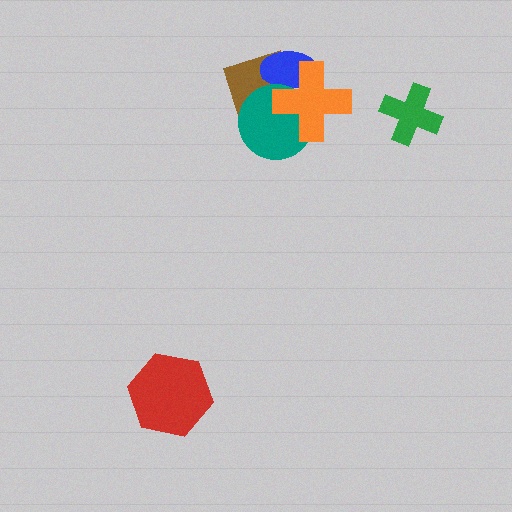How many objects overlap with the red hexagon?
0 objects overlap with the red hexagon.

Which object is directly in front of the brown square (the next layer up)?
The blue ellipse is directly in front of the brown square.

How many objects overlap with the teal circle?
3 objects overlap with the teal circle.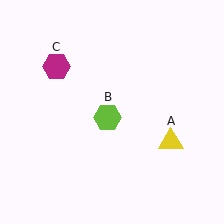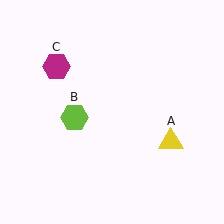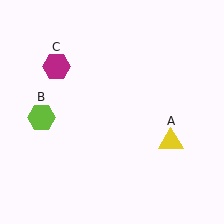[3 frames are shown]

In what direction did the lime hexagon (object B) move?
The lime hexagon (object B) moved left.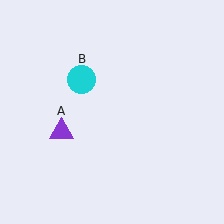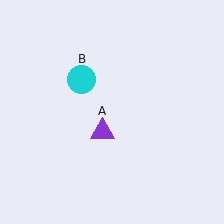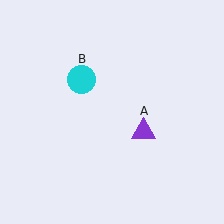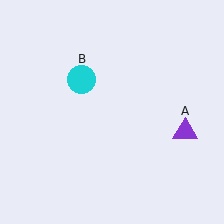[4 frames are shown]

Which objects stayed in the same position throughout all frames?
Cyan circle (object B) remained stationary.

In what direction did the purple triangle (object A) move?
The purple triangle (object A) moved right.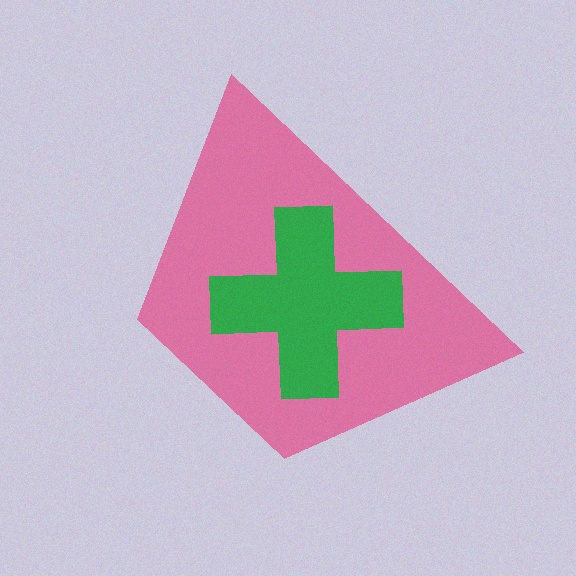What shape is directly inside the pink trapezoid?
The green cross.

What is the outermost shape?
The pink trapezoid.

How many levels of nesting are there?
2.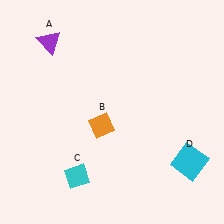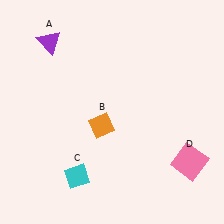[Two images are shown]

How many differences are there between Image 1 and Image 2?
There is 1 difference between the two images.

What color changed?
The square (D) changed from cyan in Image 1 to pink in Image 2.